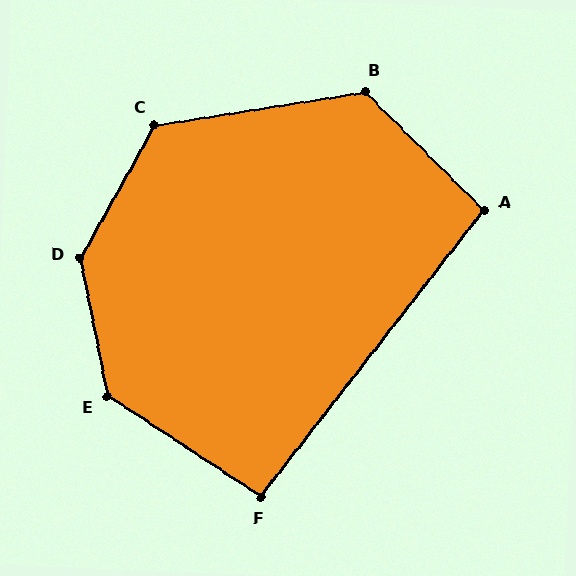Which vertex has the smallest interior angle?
F, at approximately 95 degrees.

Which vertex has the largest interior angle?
D, at approximately 139 degrees.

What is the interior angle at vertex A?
Approximately 97 degrees (obtuse).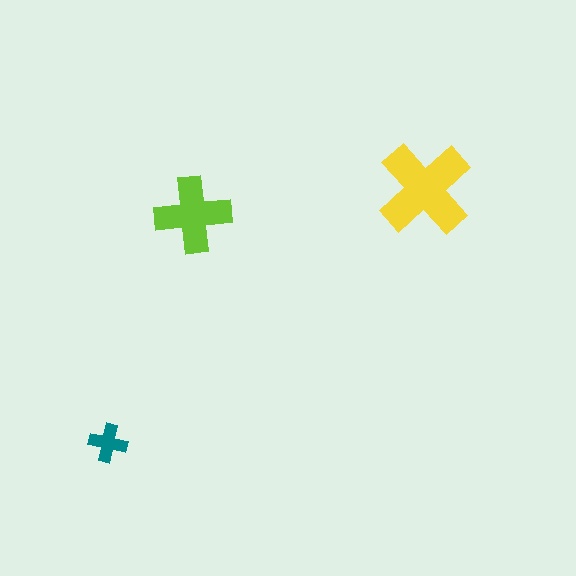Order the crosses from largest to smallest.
the yellow one, the lime one, the teal one.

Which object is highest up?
The yellow cross is topmost.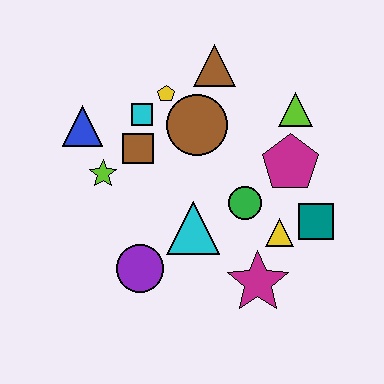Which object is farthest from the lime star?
The teal square is farthest from the lime star.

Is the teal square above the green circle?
No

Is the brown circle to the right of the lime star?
Yes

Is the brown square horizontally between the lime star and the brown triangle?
Yes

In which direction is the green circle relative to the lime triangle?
The green circle is below the lime triangle.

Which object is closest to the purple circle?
The cyan triangle is closest to the purple circle.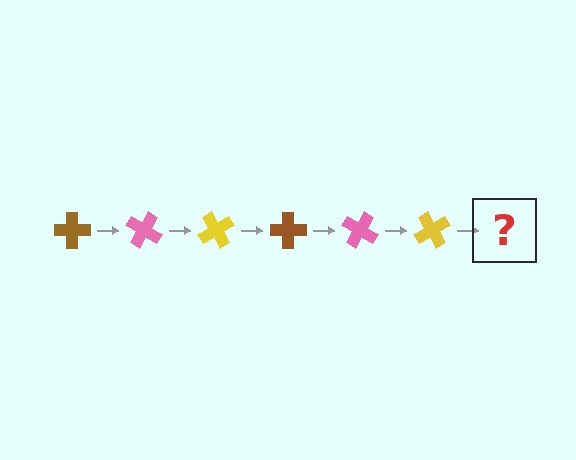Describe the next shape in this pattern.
It should be a brown cross, rotated 180 degrees from the start.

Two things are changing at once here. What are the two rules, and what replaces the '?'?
The two rules are that it rotates 30 degrees each step and the color cycles through brown, pink, and yellow. The '?' should be a brown cross, rotated 180 degrees from the start.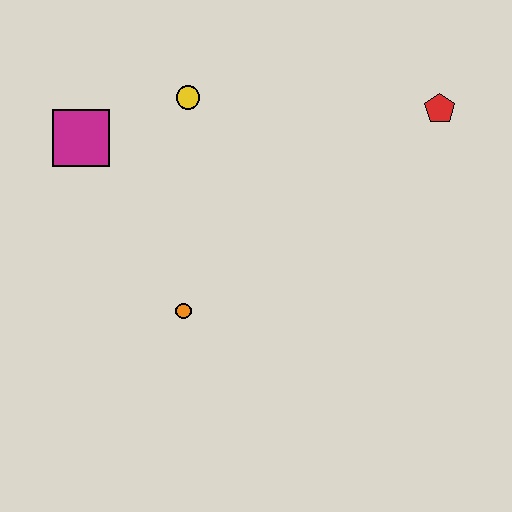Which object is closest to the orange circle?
The magenta square is closest to the orange circle.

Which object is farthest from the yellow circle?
The red pentagon is farthest from the yellow circle.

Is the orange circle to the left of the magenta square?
No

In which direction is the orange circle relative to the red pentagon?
The orange circle is to the left of the red pentagon.